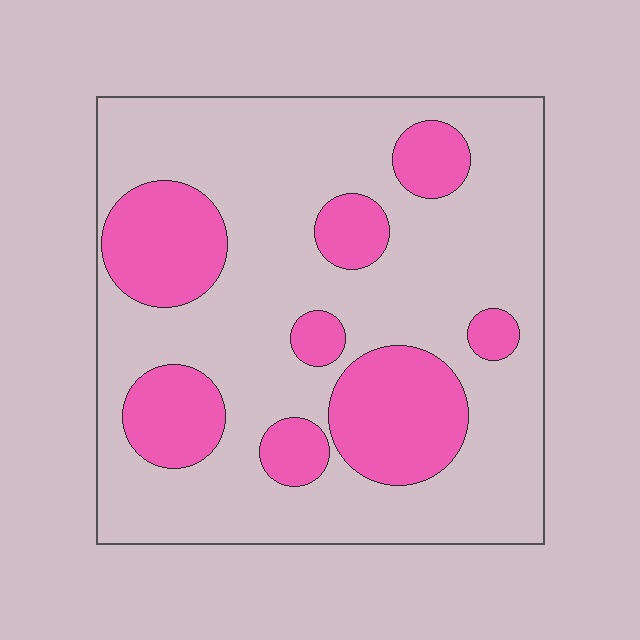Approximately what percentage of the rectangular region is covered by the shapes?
Approximately 25%.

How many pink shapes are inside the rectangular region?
8.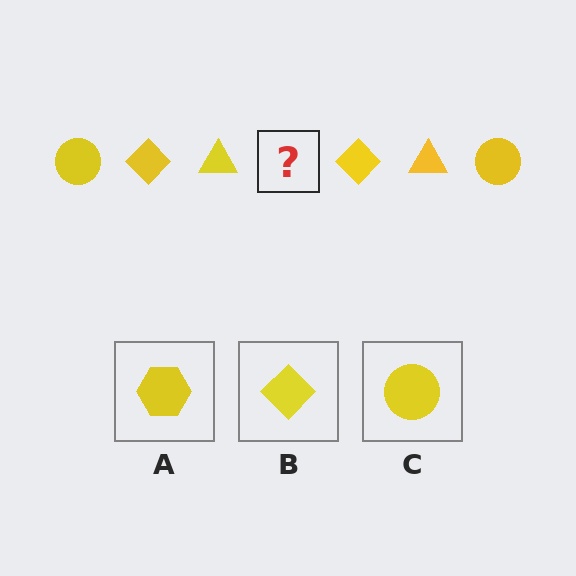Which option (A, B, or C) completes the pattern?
C.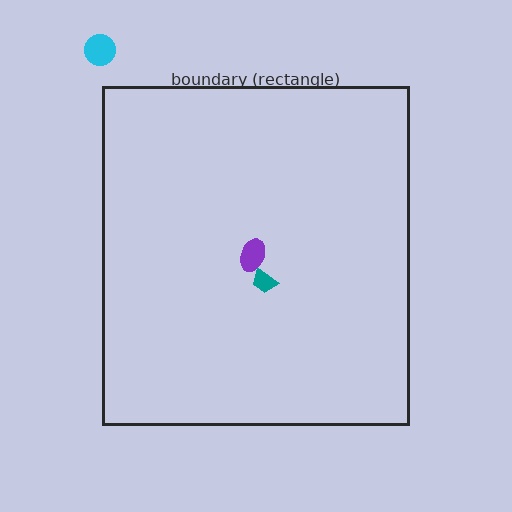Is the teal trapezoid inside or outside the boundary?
Inside.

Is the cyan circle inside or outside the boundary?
Outside.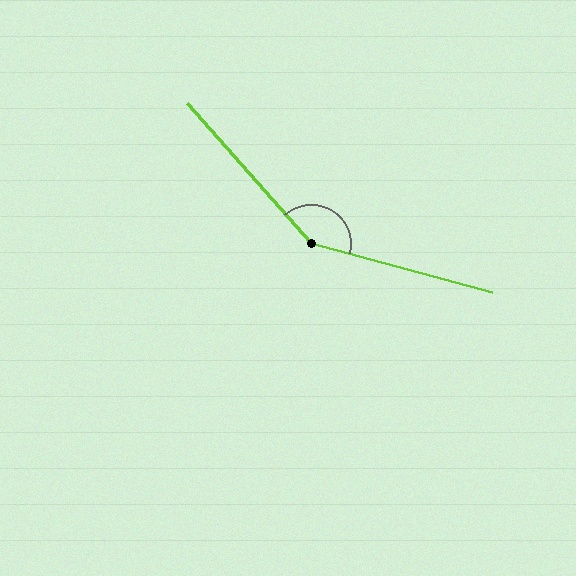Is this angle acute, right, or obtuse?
It is obtuse.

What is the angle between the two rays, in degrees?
Approximately 147 degrees.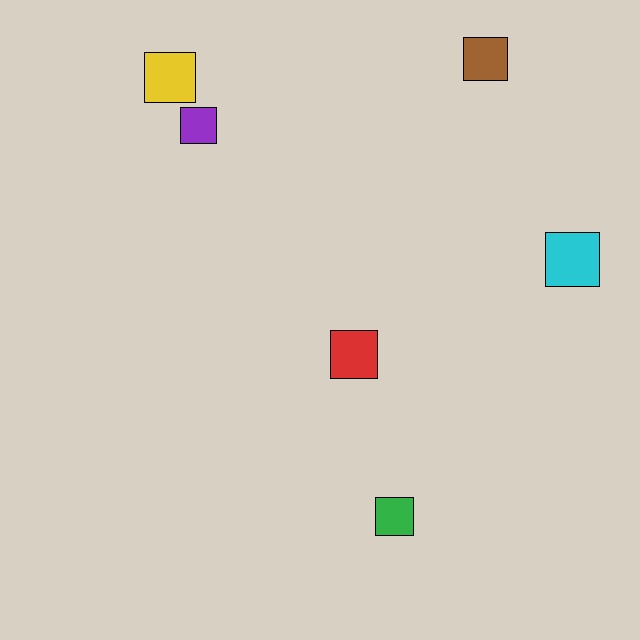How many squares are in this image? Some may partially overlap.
There are 6 squares.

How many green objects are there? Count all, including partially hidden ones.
There is 1 green object.